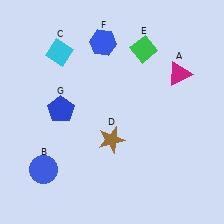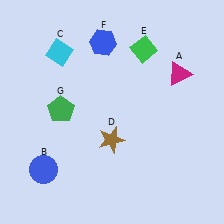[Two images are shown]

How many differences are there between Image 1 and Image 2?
There is 1 difference between the two images.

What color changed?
The pentagon (G) changed from blue in Image 1 to green in Image 2.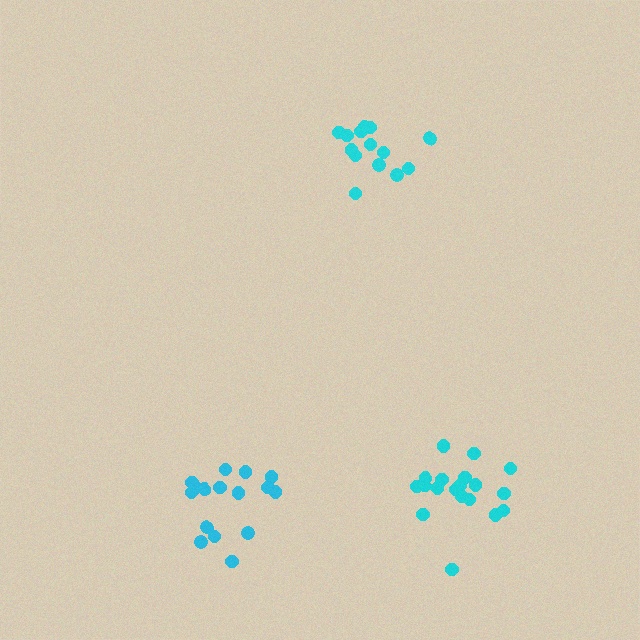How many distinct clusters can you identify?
There are 3 distinct clusters.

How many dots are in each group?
Group 1: 19 dots, Group 2: 14 dots, Group 3: 16 dots (49 total).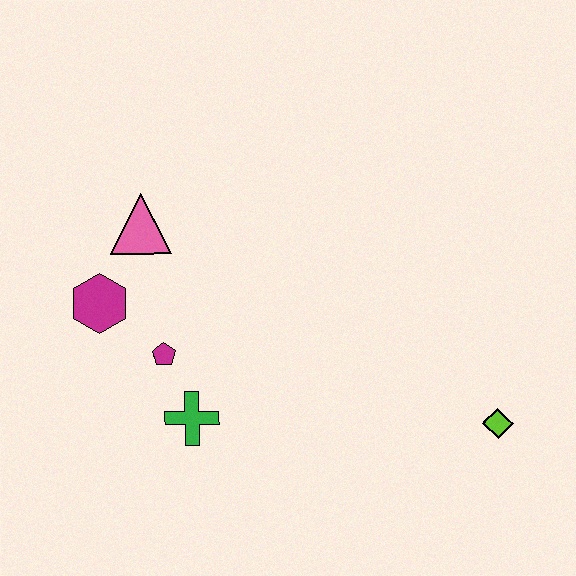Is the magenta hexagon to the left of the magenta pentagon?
Yes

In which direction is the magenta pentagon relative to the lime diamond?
The magenta pentagon is to the left of the lime diamond.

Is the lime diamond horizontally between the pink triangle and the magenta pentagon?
No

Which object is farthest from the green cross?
The lime diamond is farthest from the green cross.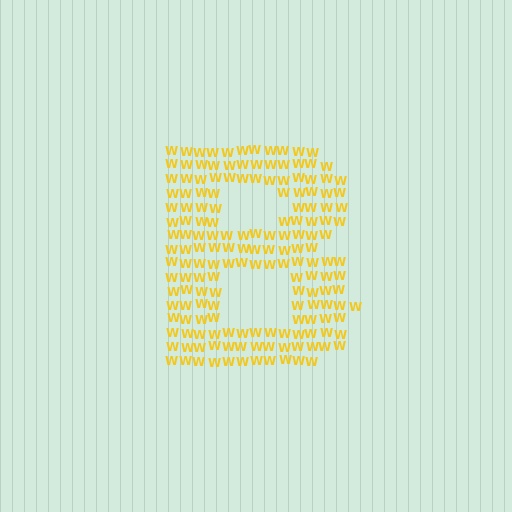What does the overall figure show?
The overall figure shows the letter B.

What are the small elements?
The small elements are letter W's.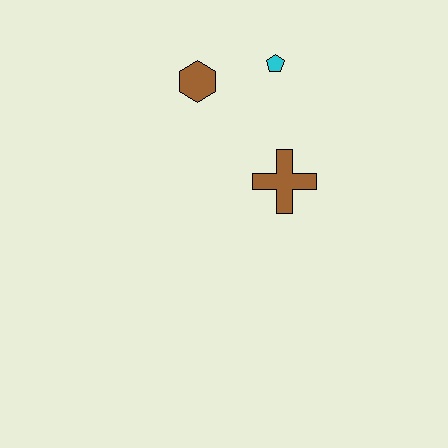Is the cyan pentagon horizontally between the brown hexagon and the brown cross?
Yes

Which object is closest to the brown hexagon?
The cyan pentagon is closest to the brown hexagon.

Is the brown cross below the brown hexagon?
Yes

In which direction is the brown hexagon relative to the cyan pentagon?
The brown hexagon is to the left of the cyan pentagon.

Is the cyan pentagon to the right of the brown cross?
No